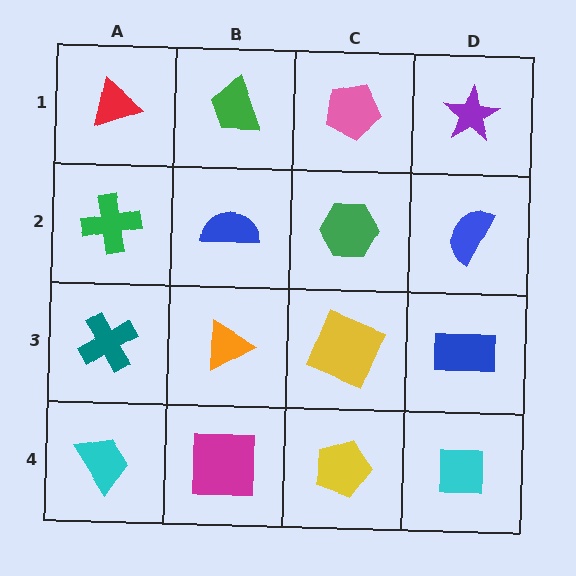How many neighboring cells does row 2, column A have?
3.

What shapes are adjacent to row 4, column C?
A yellow square (row 3, column C), a magenta square (row 4, column B), a cyan square (row 4, column D).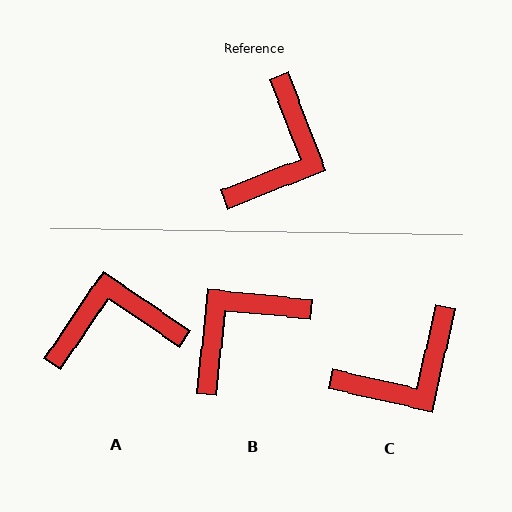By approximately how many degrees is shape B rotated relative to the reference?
Approximately 153 degrees counter-clockwise.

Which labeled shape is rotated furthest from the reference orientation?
B, about 153 degrees away.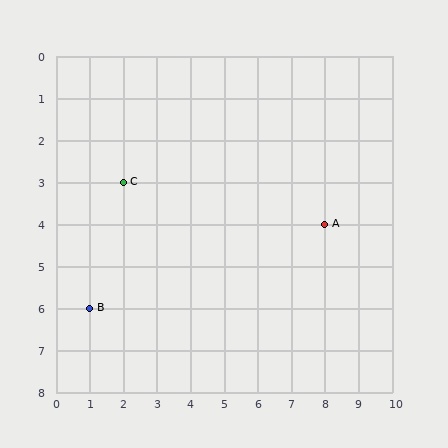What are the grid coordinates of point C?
Point C is at grid coordinates (2, 3).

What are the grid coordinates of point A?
Point A is at grid coordinates (8, 4).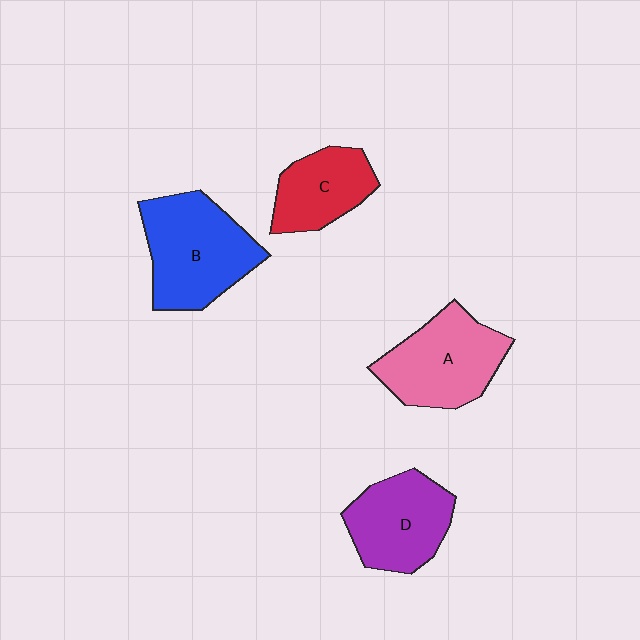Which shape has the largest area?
Shape B (blue).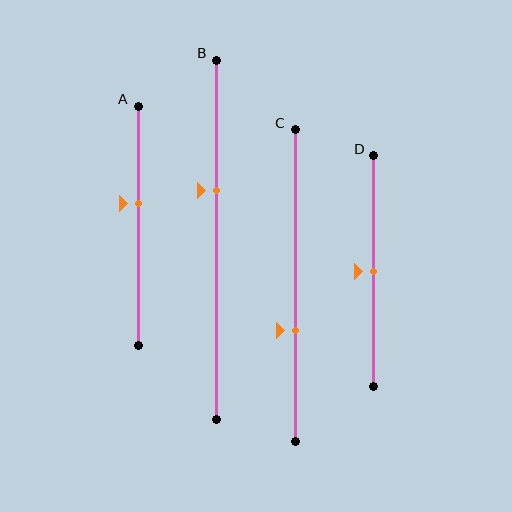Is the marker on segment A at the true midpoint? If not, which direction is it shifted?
No, the marker on segment A is shifted upward by about 10% of the segment length.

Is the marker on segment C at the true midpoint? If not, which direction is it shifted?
No, the marker on segment C is shifted downward by about 15% of the segment length.